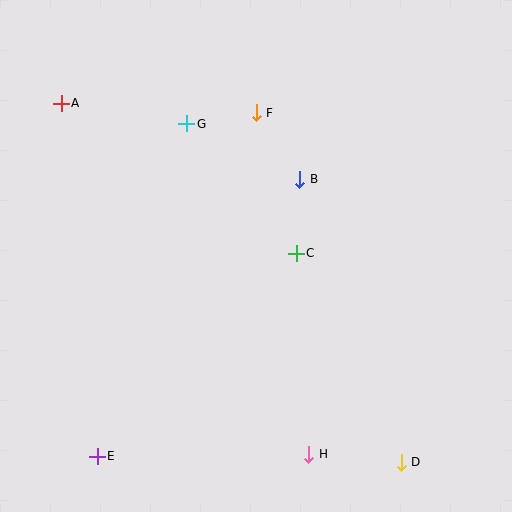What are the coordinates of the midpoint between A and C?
The midpoint between A and C is at (179, 178).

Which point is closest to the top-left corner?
Point A is closest to the top-left corner.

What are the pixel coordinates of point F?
Point F is at (256, 113).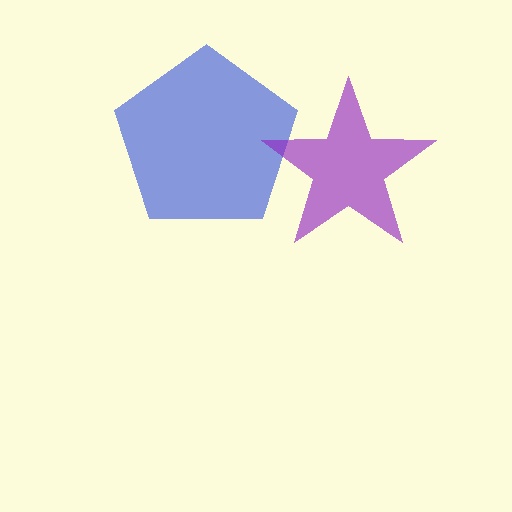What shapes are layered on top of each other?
The layered shapes are: a blue pentagon, a purple star.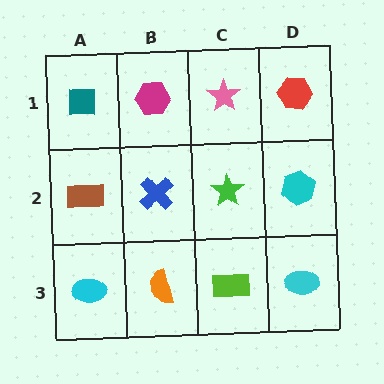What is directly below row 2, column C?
A lime rectangle.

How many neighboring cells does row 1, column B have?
3.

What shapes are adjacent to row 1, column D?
A cyan hexagon (row 2, column D), a pink star (row 1, column C).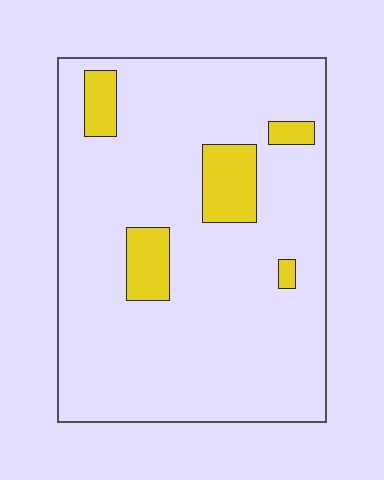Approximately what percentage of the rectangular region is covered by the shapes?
Approximately 10%.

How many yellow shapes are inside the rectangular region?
5.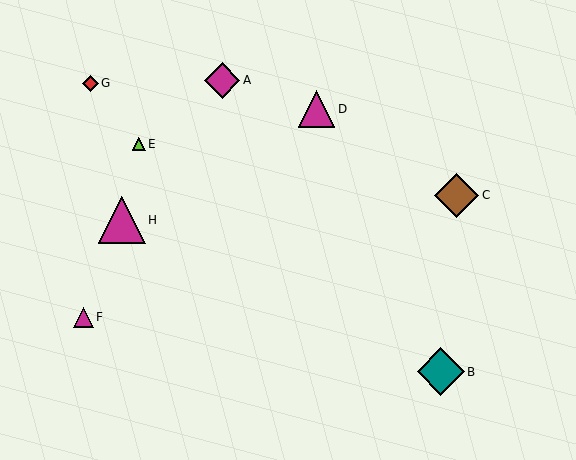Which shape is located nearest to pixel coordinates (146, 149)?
The lime triangle (labeled E) at (139, 144) is nearest to that location.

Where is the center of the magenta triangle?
The center of the magenta triangle is at (83, 317).